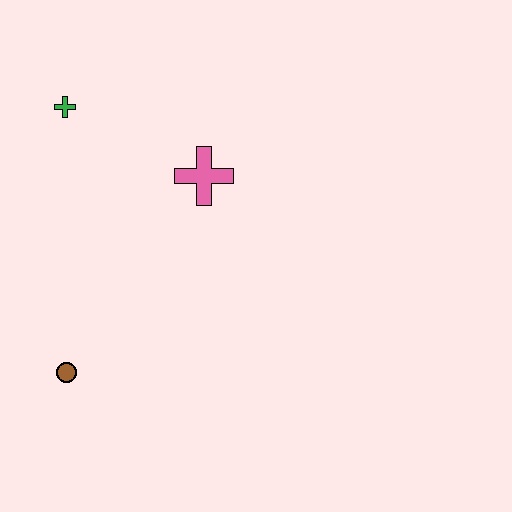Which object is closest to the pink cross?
The green cross is closest to the pink cross.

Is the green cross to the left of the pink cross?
Yes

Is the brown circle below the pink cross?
Yes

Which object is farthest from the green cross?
The brown circle is farthest from the green cross.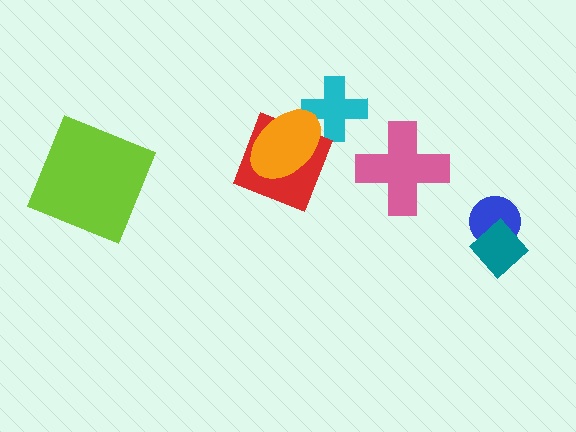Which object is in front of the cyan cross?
The orange ellipse is in front of the cyan cross.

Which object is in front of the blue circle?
The teal diamond is in front of the blue circle.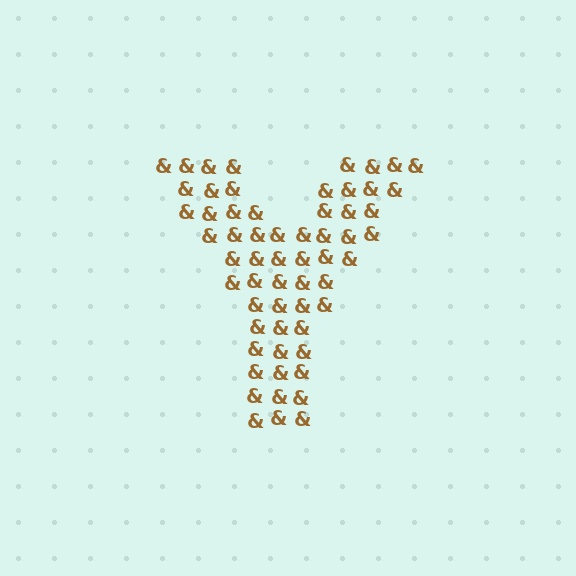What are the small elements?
The small elements are ampersands.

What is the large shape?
The large shape is the letter Y.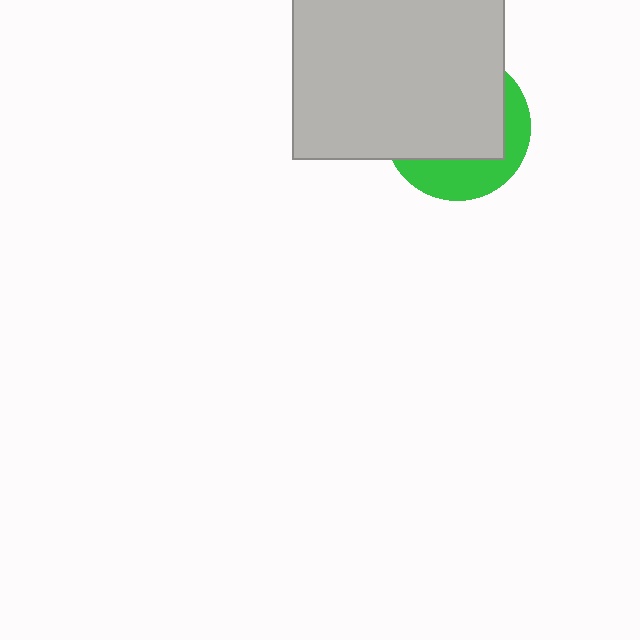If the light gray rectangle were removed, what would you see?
You would see the complete green circle.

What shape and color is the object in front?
The object in front is a light gray rectangle.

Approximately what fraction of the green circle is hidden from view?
Roughly 67% of the green circle is hidden behind the light gray rectangle.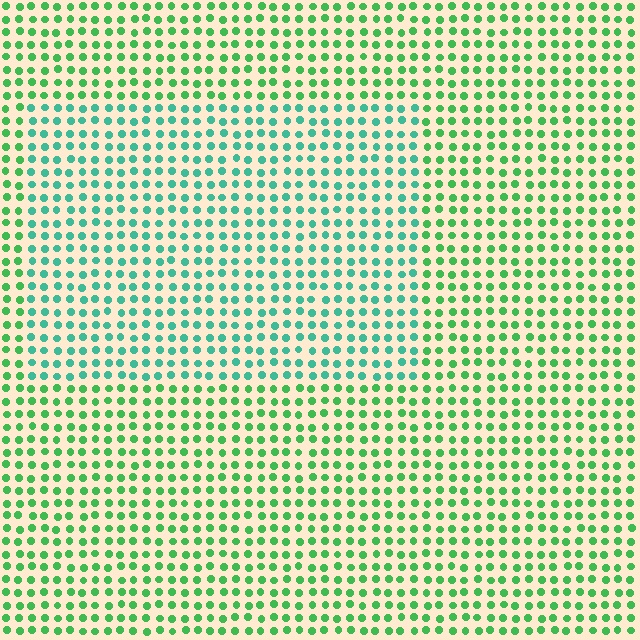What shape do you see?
I see a rectangle.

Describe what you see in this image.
The image is filled with small green elements in a uniform arrangement. A rectangle-shaped region is visible where the elements are tinted to a slightly different hue, forming a subtle color boundary.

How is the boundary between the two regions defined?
The boundary is defined purely by a slight shift in hue (about 34 degrees). Spacing, size, and orientation are identical on both sides.